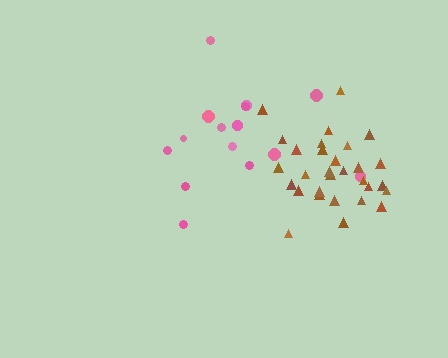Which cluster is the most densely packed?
Brown.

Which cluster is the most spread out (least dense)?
Pink.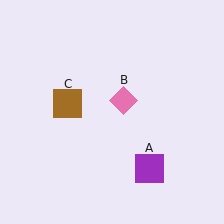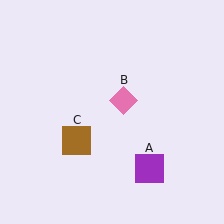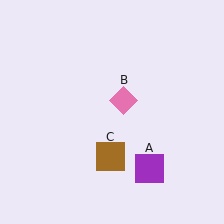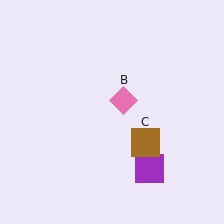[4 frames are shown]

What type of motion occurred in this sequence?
The brown square (object C) rotated counterclockwise around the center of the scene.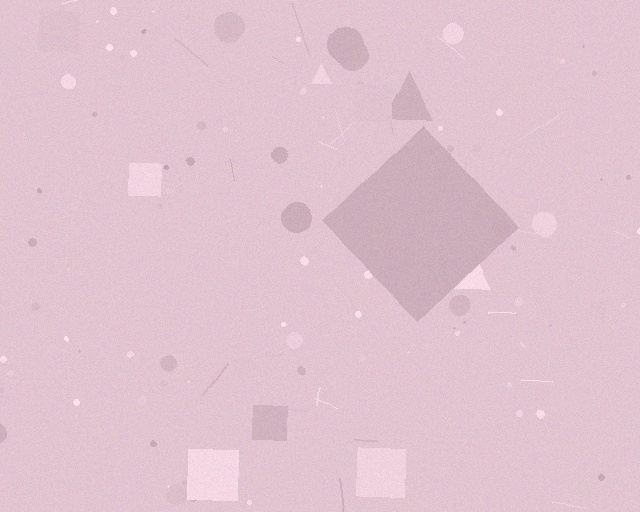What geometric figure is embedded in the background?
A diamond is embedded in the background.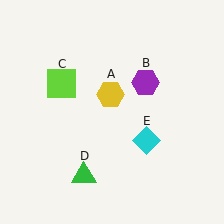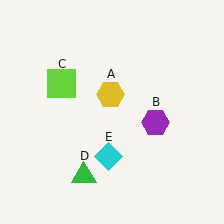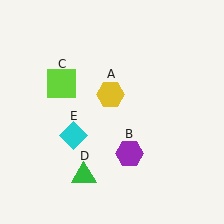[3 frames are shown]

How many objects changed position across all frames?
2 objects changed position: purple hexagon (object B), cyan diamond (object E).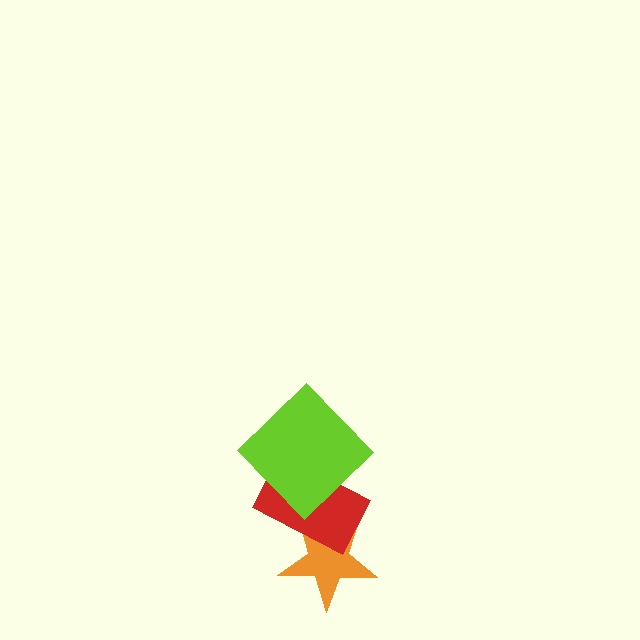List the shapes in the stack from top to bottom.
From top to bottom: the lime diamond, the red rectangle, the orange star.